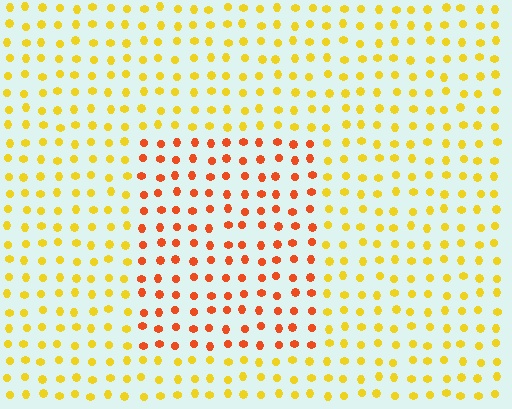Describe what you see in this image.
The image is filled with small yellow elements in a uniform arrangement. A rectangle-shaped region is visible where the elements are tinted to a slightly different hue, forming a subtle color boundary.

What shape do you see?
I see a rectangle.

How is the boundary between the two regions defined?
The boundary is defined purely by a slight shift in hue (about 40 degrees). Spacing, size, and orientation are identical on both sides.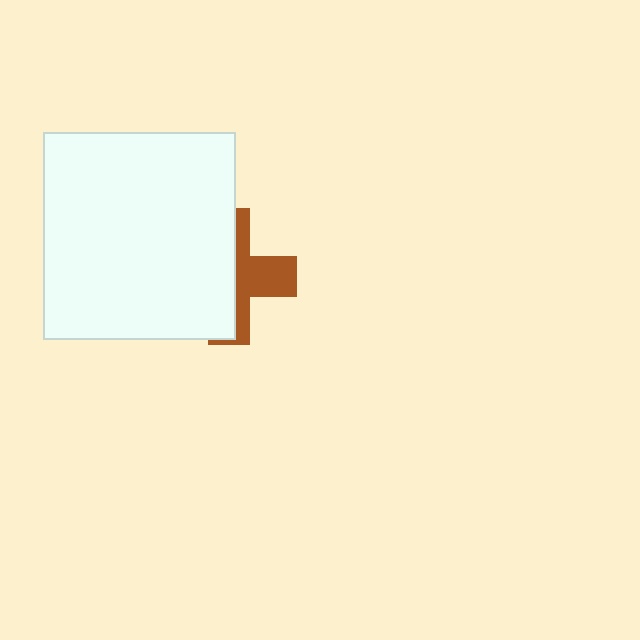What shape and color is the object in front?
The object in front is a white rectangle.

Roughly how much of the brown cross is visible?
A small part of it is visible (roughly 42%).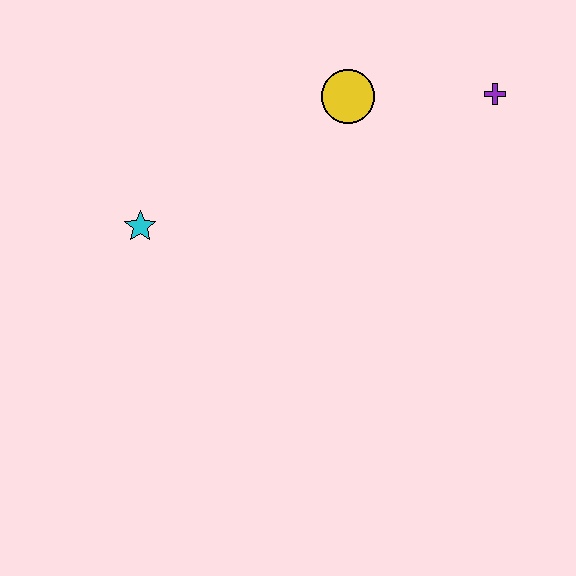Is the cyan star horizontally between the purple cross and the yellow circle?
No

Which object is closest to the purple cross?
The yellow circle is closest to the purple cross.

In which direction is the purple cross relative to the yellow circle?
The purple cross is to the right of the yellow circle.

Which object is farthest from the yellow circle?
The cyan star is farthest from the yellow circle.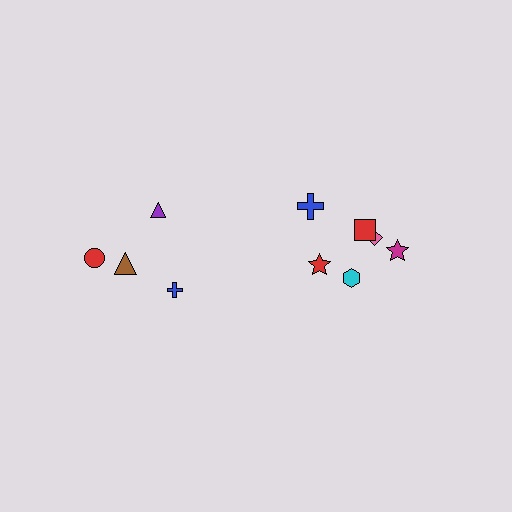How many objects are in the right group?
There are 6 objects.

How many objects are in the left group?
There are 4 objects.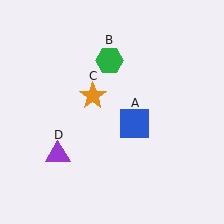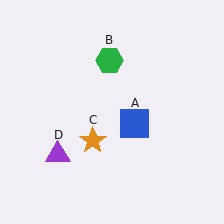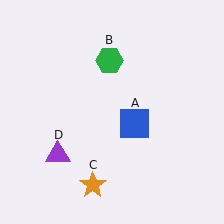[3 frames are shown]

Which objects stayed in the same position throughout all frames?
Blue square (object A) and green hexagon (object B) and purple triangle (object D) remained stationary.